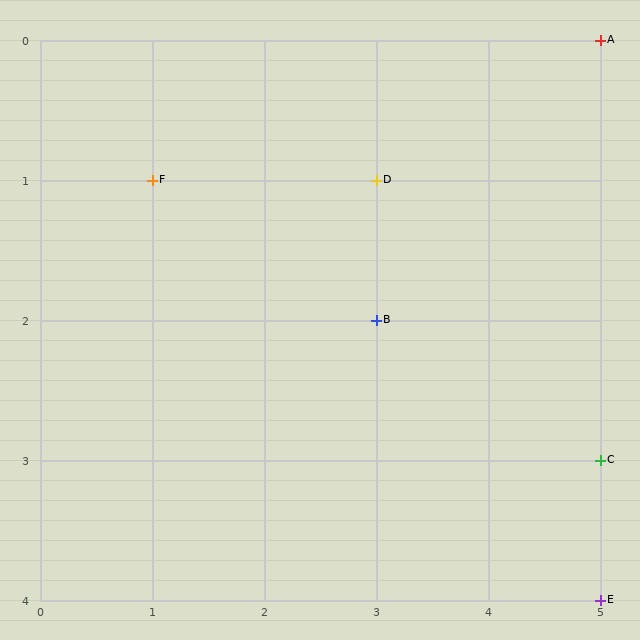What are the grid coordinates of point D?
Point D is at grid coordinates (3, 1).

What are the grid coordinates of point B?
Point B is at grid coordinates (3, 2).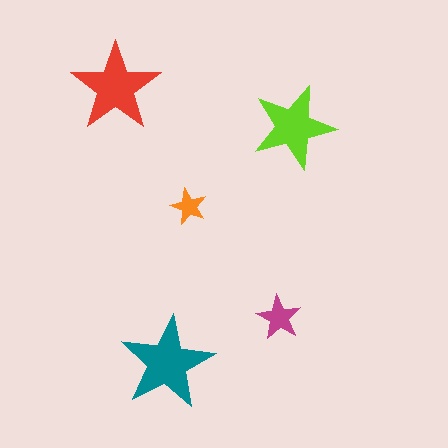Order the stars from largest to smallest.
the teal one, the red one, the lime one, the magenta one, the orange one.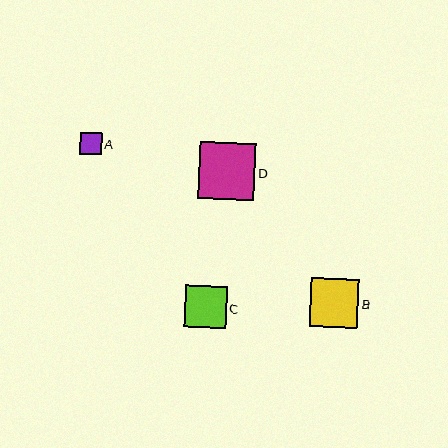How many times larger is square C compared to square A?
Square C is approximately 2.0 times the size of square A.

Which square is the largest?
Square D is the largest with a size of approximately 57 pixels.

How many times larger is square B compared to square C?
Square B is approximately 1.1 times the size of square C.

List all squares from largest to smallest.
From largest to smallest: D, B, C, A.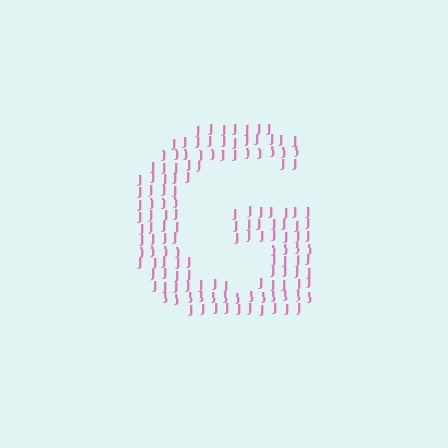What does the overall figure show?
The overall figure shows the letter G.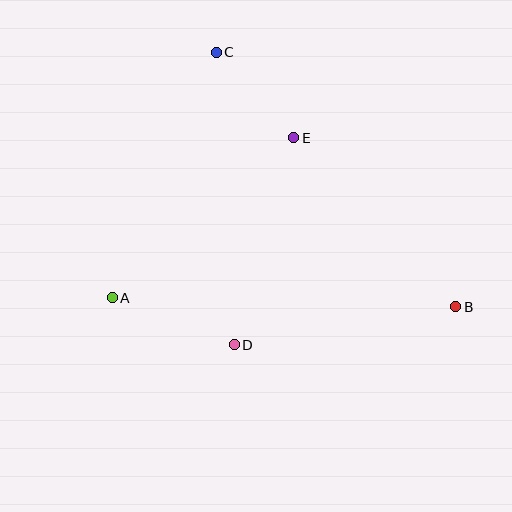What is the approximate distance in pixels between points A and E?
The distance between A and E is approximately 242 pixels.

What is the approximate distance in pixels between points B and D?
The distance between B and D is approximately 225 pixels.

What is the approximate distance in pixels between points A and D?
The distance between A and D is approximately 131 pixels.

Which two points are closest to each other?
Points C and E are closest to each other.